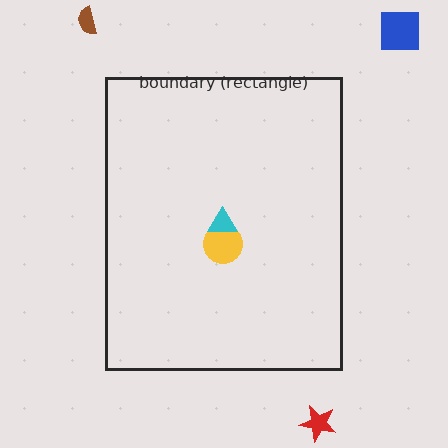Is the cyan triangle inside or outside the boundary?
Inside.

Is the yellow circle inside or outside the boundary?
Inside.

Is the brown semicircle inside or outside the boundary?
Outside.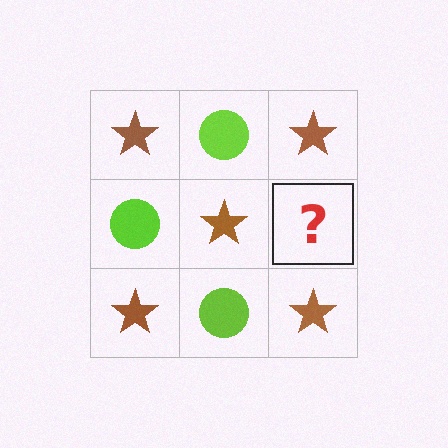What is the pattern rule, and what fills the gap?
The rule is that it alternates brown star and lime circle in a checkerboard pattern. The gap should be filled with a lime circle.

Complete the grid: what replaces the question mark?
The question mark should be replaced with a lime circle.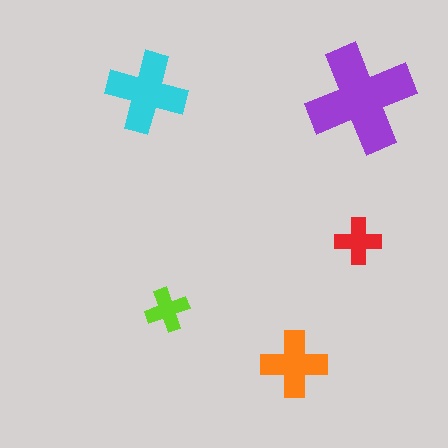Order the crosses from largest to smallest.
the purple one, the cyan one, the orange one, the red one, the lime one.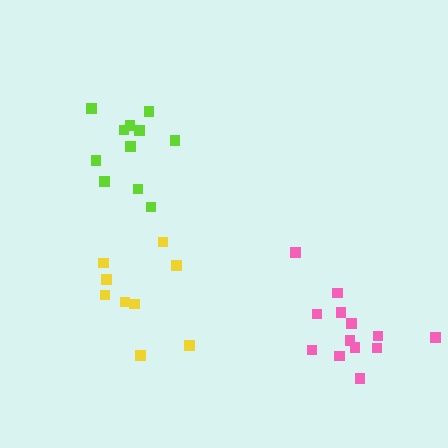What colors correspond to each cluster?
The clusters are colored: lime, pink, yellow.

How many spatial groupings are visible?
There are 3 spatial groupings.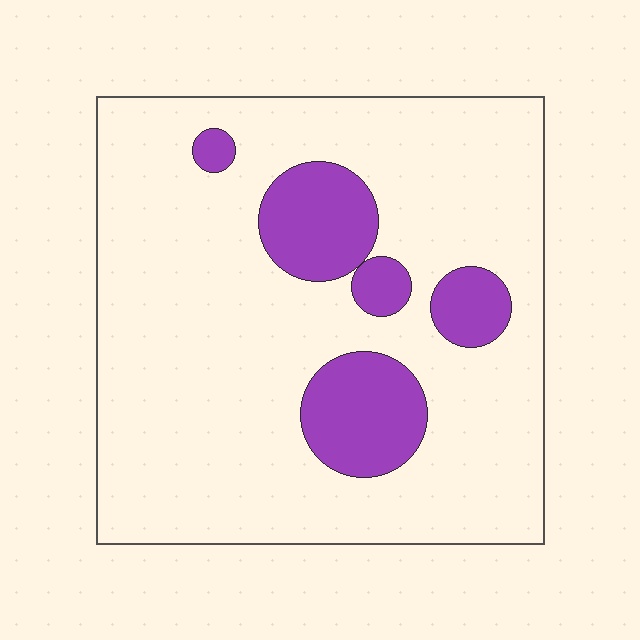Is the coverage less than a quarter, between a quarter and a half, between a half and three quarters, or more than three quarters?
Less than a quarter.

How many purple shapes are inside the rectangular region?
5.